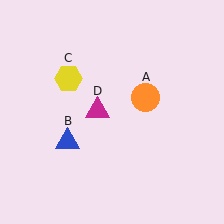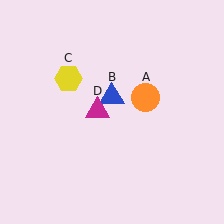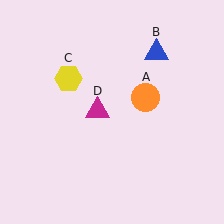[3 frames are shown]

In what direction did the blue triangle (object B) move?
The blue triangle (object B) moved up and to the right.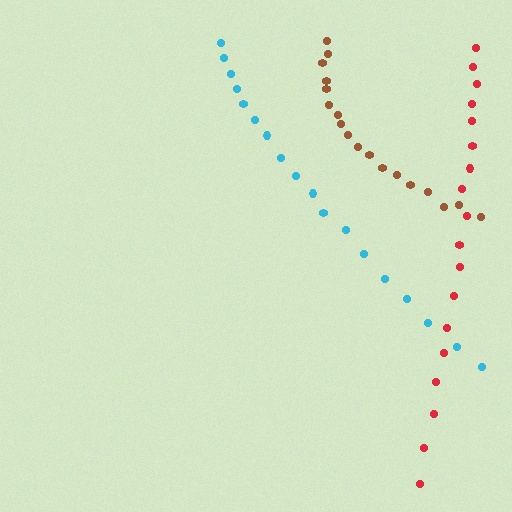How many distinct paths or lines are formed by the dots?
There are 3 distinct paths.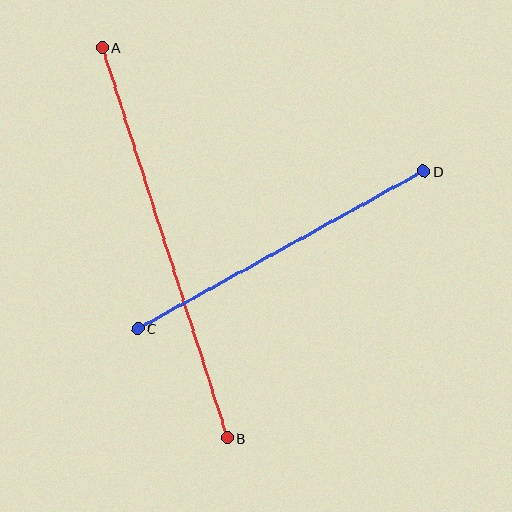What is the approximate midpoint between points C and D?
The midpoint is at approximately (281, 250) pixels.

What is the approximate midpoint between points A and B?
The midpoint is at approximately (165, 243) pixels.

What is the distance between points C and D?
The distance is approximately 326 pixels.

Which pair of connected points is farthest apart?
Points A and B are farthest apart.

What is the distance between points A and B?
The distance is approximately 410 pixels.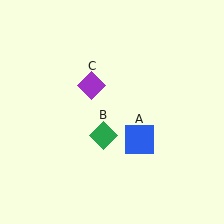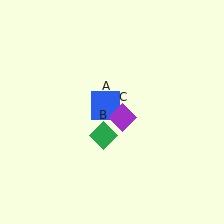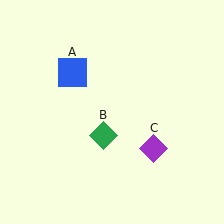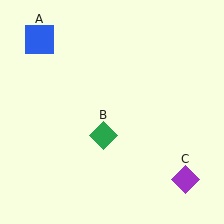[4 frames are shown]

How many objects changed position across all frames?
2 objects changed position: blue square (object A), purple diamond (object C).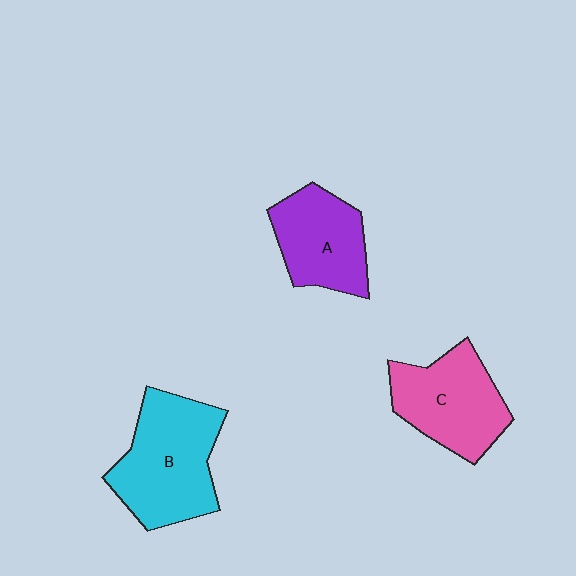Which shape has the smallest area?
Shape A (purple).